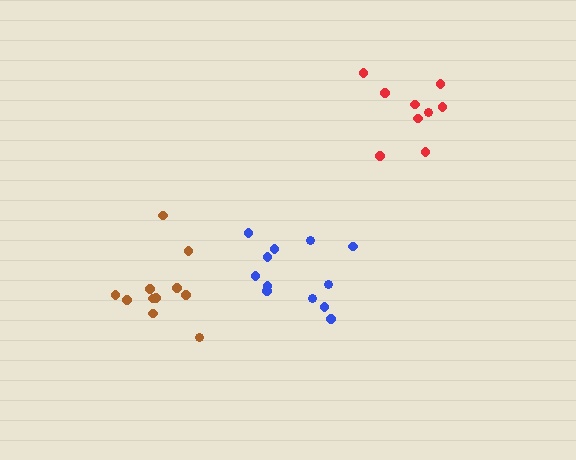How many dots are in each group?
Group 1: 12 dots, Group 2: 9 dots, Group 3: 11 dots (32 total).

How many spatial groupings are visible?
There are 3 spatial groupings.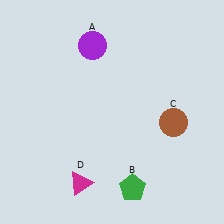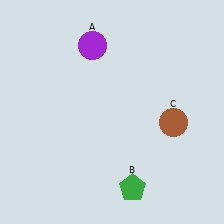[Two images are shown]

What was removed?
The magenta triangle (D) was removed in Image 2.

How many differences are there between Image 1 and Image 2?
There is 1 difference between the two images.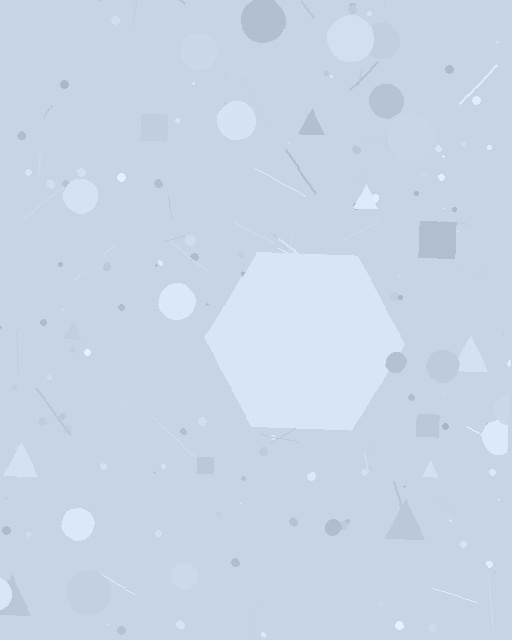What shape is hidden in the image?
A hexagon is hidden in the image.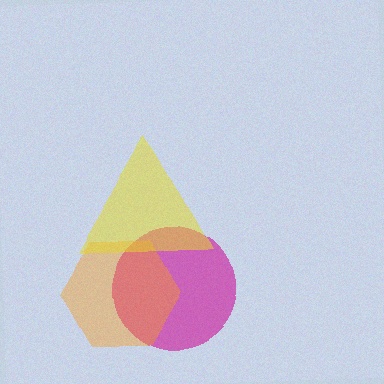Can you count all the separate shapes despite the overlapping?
Yes, there are 3 separate shapes.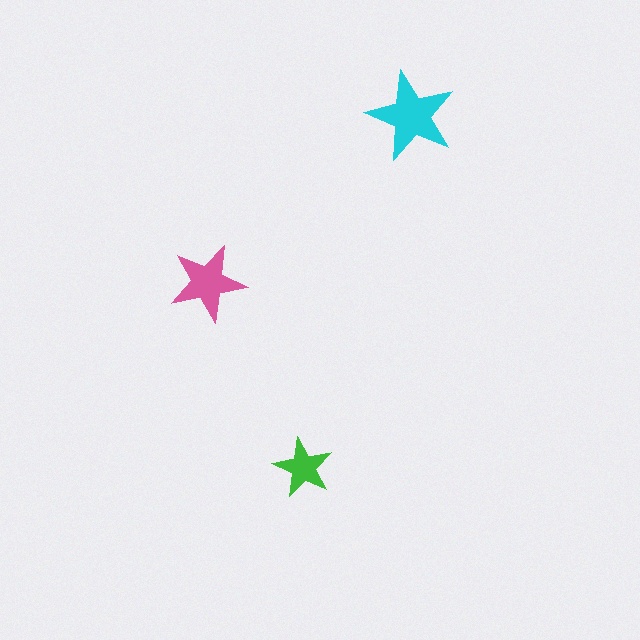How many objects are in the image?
There are 3 objects in the image.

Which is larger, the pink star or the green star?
The pink one.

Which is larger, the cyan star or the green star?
The cyan one.